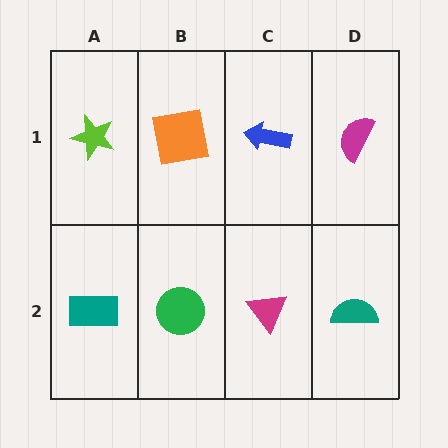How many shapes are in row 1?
4 shapes.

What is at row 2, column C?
A magenta triangle.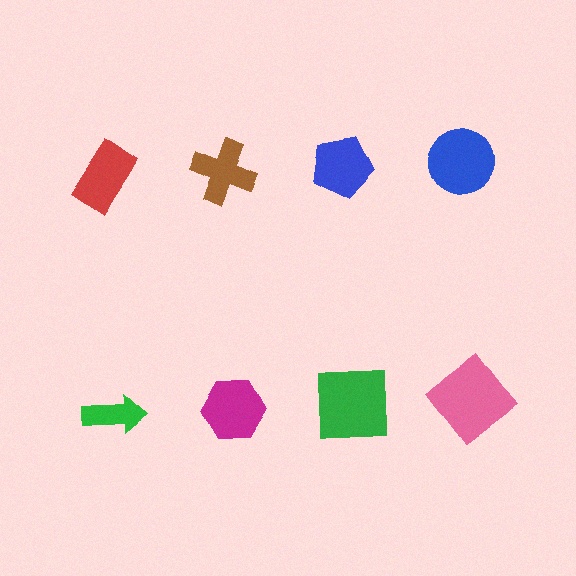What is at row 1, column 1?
A red rectangle.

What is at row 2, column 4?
A pink diamond.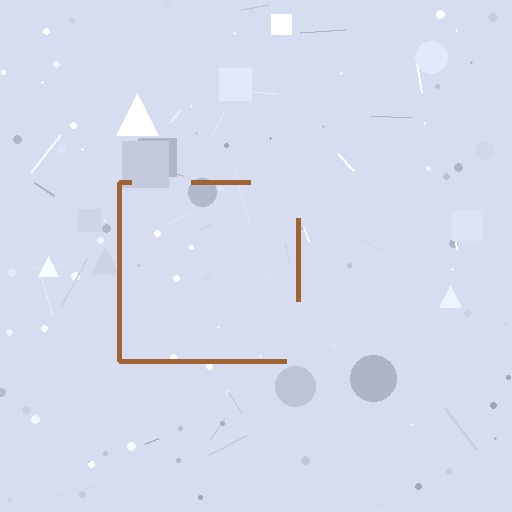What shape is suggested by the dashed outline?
The dashed outline suggests a square.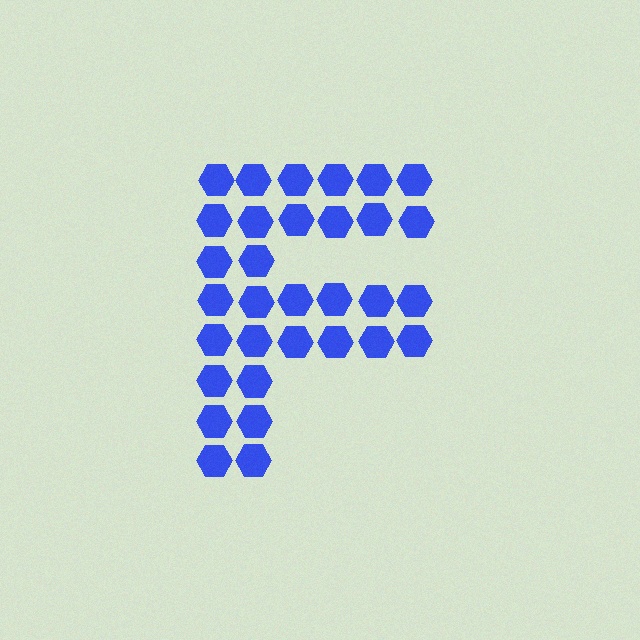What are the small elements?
The small elements are hexagons.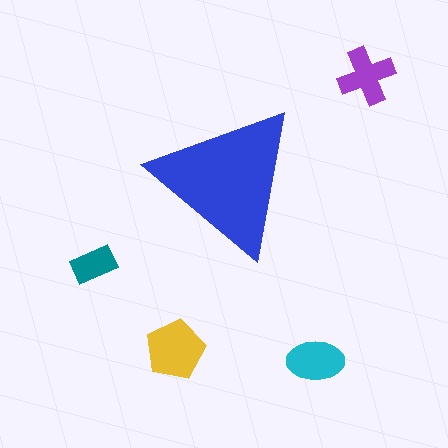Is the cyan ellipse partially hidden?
No, the cyan ellipse is fully visible.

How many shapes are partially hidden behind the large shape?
0 shapes are partially hidden.